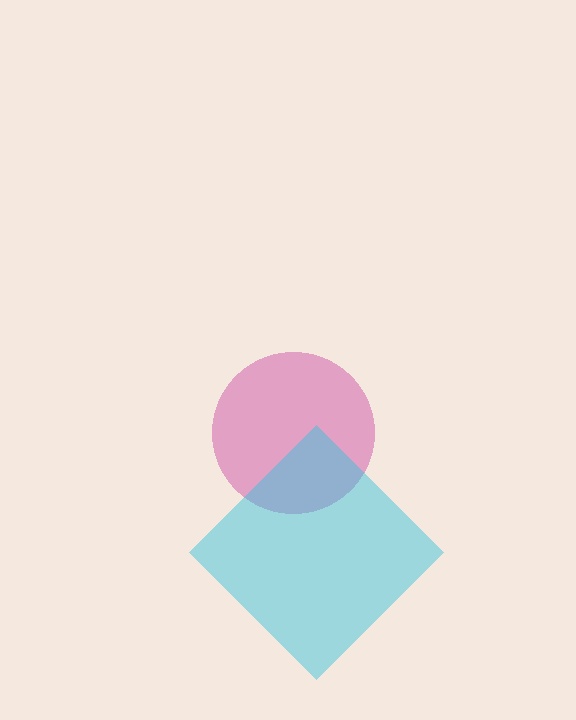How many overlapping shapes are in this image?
There are 2 overlapping shapes in the image.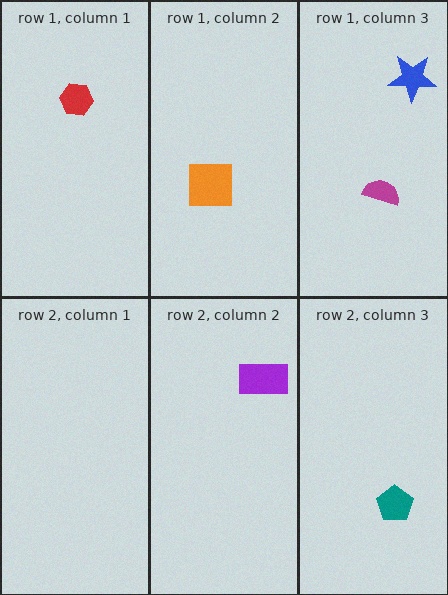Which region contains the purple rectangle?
The row 2, column 2 region.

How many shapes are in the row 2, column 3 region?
1.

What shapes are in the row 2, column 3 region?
The teal pentagon.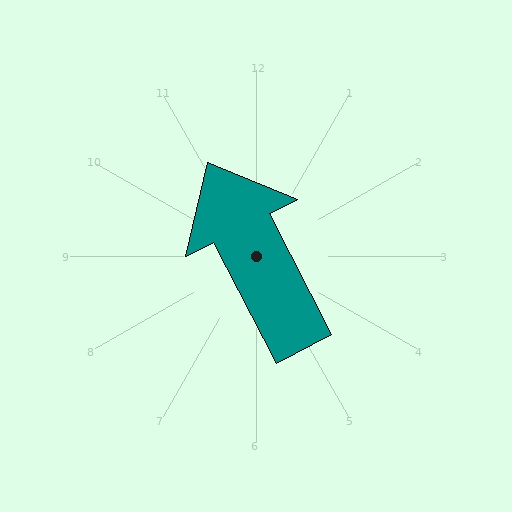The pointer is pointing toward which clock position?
Roughly 11 o'clock.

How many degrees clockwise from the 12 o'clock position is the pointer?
Approximately 333 degrees.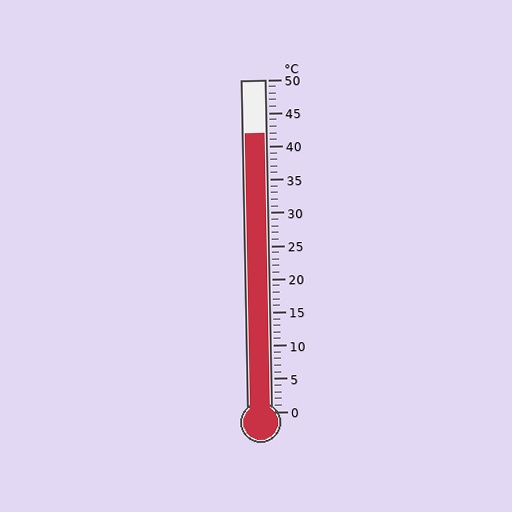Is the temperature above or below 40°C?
The temperature is above 40°C.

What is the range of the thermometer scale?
The thermometer scale ranges from 0°C to 50°C.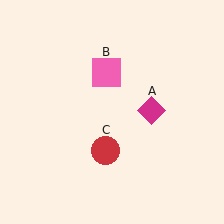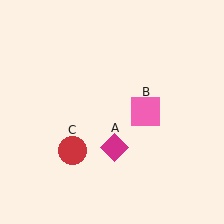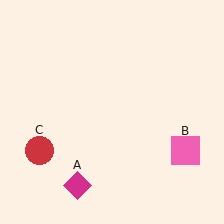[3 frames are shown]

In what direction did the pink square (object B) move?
The pink square (object B) moved down and to the right.